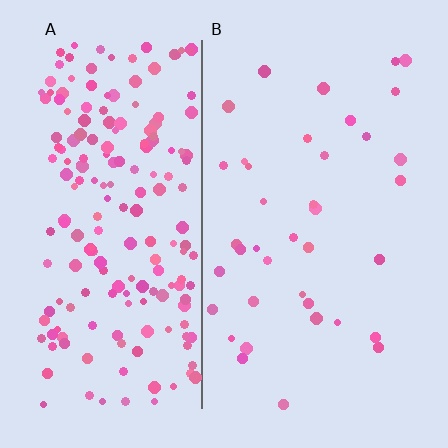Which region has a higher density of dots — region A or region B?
A (the left).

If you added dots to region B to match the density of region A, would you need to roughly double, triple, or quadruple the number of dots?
Approximately quadruple.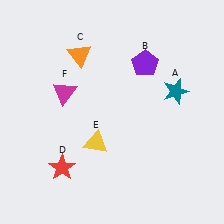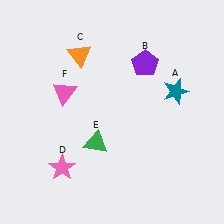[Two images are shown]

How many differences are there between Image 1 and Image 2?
There are 3 differences between the two images.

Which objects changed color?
D changed from red to pink. E changed from yellow to green. F changed from magenta to pink.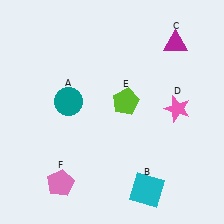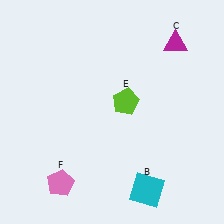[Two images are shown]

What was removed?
The teal circle (A), the pink star (D) were removed in Image 2.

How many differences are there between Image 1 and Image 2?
There are 2 differences between the two images.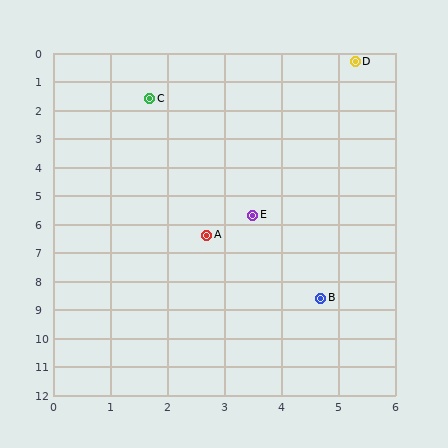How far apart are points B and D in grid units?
Points B and D are about 8.3 grid units apart.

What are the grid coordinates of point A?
Point A is at approximately (2.7, 6.4).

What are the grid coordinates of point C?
Point C is at approximately (1.7, 1.6).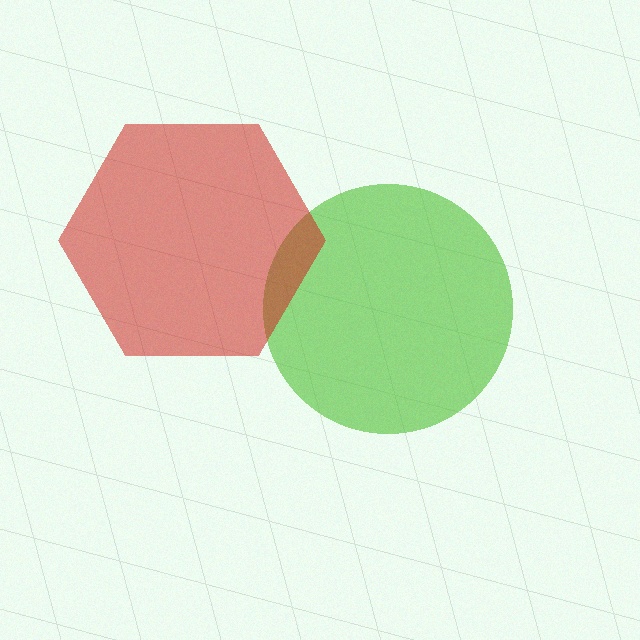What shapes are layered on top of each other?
The layered shapes are: a lime circle, a red hexagon.